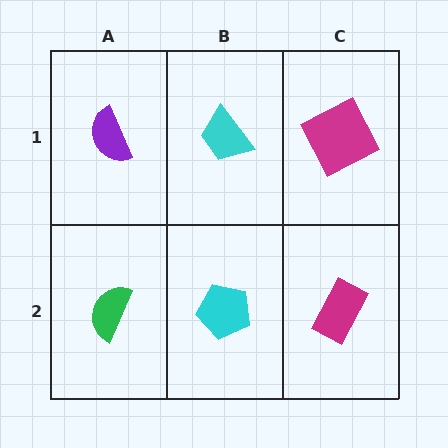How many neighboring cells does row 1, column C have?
2.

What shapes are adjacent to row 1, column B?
A cyan pentagon (row 2, column B), a purple semicircle (row 1, column A), a magenta square (row 1, column C).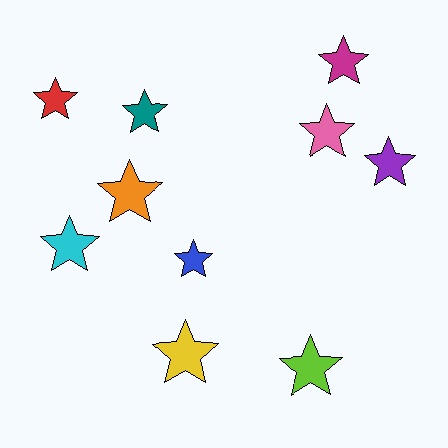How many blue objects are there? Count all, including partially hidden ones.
There is 1 blue object.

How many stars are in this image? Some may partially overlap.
There are 10 stars.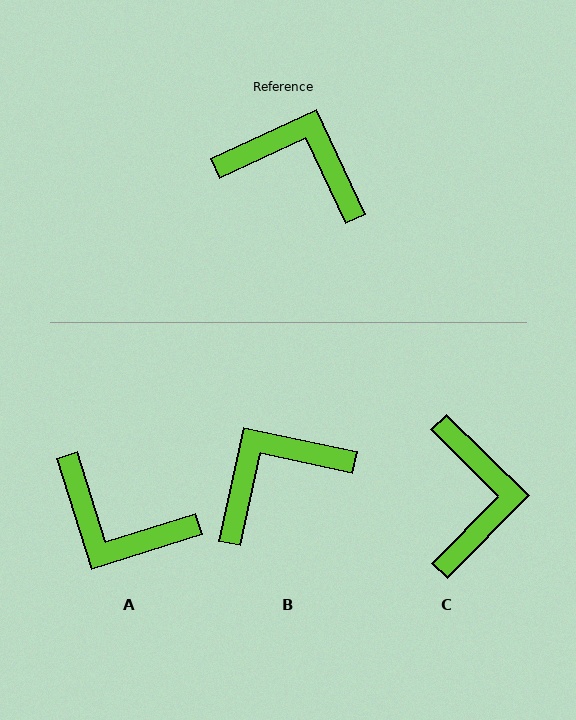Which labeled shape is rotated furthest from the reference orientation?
A, about 173 degrees away.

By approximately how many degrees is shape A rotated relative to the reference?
Approximately 173 degrees counter-clockwise.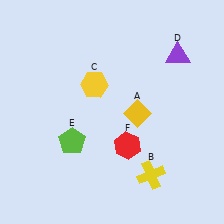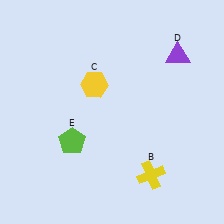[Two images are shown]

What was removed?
The red hexagon (F), the yellow diamond (A) were removed in Image 2.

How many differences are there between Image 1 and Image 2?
There are 2 differences between the two images.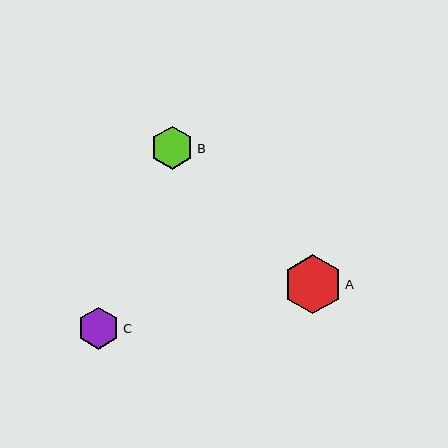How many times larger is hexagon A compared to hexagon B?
Hexagon A is approximately 1.4 times the size of hexagon B.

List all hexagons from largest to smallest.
From largest to smallest: A, B, C.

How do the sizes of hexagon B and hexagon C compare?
Hexagon B and hexagon C are approximately the same size.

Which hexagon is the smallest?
Hexagon C is the smallest with a size of approximately 42 pixels.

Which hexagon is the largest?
Hexagon A is the largest with a size of approximately 59 pixels.